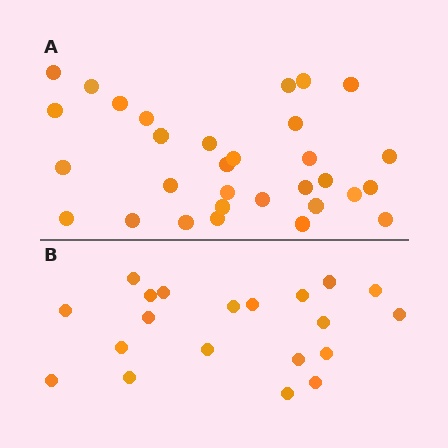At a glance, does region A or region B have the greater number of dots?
Region A (the top region) has more dots.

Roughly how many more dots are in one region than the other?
Region A has roughly 12 or so more dots than region B.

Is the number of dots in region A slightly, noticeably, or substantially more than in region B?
Region A has substantially more. The ratio is roughly 1.6 to 1.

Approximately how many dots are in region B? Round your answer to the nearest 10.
About 20 dots.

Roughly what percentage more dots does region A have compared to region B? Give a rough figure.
About 55% more.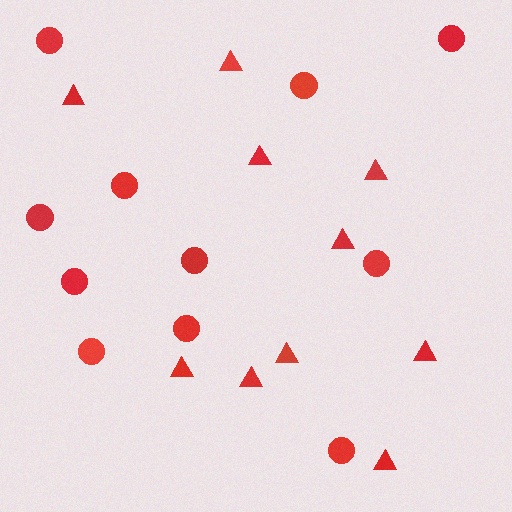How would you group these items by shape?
There are 2 groups: one group of triangles (10) and one group of circles (11).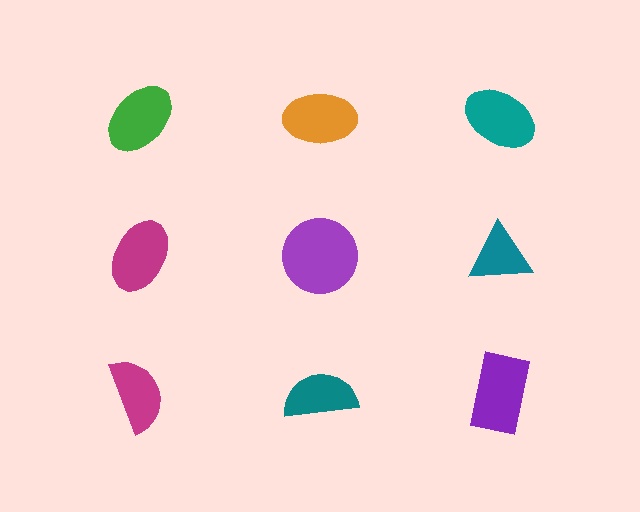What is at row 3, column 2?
A teal semicircle.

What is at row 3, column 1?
A magenta semicircle.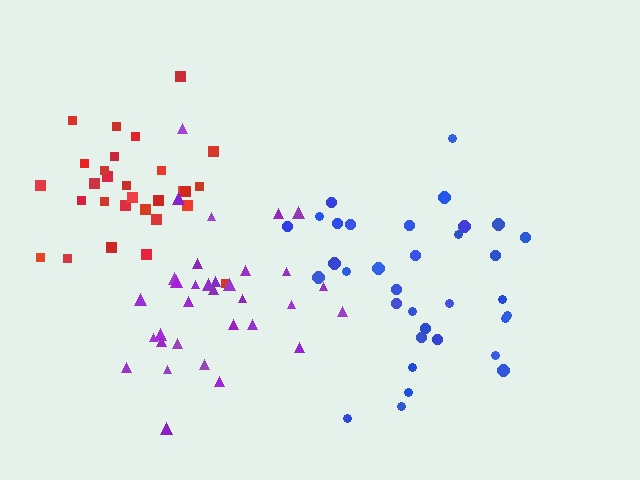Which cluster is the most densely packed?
Purple.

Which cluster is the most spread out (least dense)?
Blue.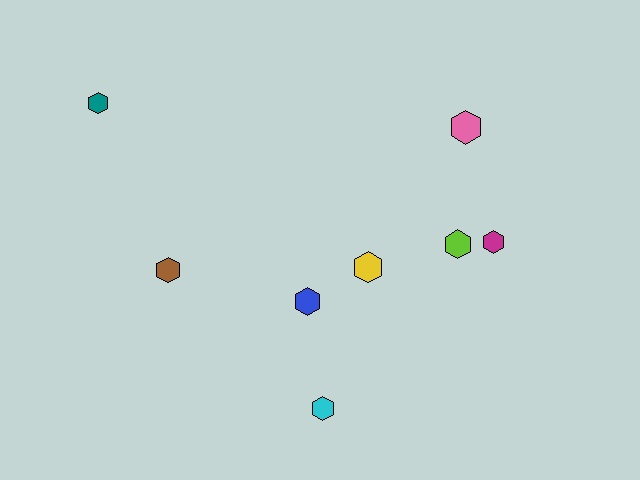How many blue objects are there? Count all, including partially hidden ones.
There is 1 blue object.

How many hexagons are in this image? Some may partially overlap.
There are 8 hexagons.